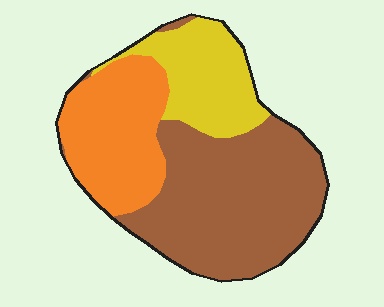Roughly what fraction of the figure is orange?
Orange covers about 30% of the figure.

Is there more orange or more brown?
Brown.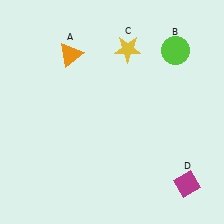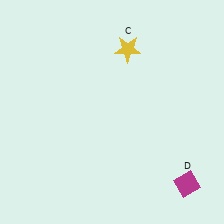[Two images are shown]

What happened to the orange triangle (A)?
The orange triangle (A) was removed in Image 2. It was in the top-left area of Image 1.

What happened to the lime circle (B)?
The lime circle (B) was removed in Image 2. It was in the top-right area of Image 1.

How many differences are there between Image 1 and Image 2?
There are 2 differences between the two images.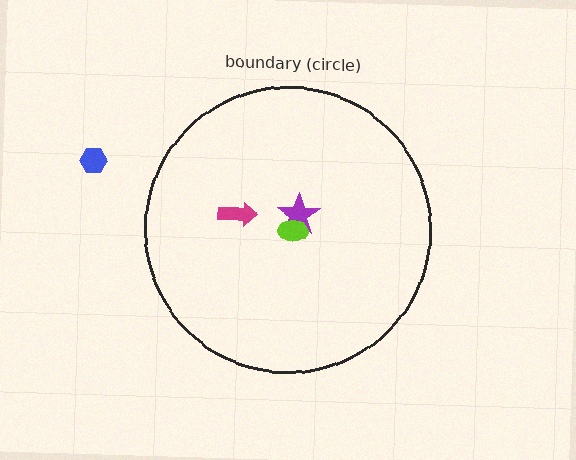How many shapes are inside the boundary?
3 inside, 1 outside.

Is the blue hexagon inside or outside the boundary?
Outside.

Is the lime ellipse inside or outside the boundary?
Inside.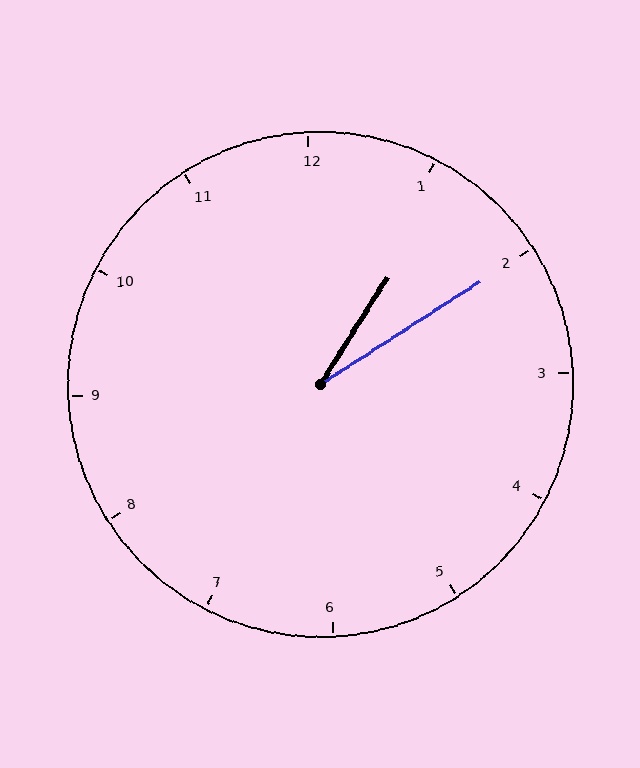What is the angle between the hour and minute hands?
Approximately 25 degrees.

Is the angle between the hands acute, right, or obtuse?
It is acute.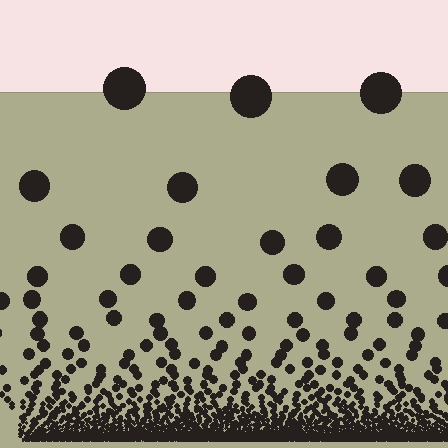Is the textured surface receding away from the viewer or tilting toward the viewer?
The surface appears to tilt toward the viewer. Texture elements get larger and sparser toward the top.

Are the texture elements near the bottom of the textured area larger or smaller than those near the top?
Smaller. The gradient is inverted — elements near the bottom are smaller and denser.